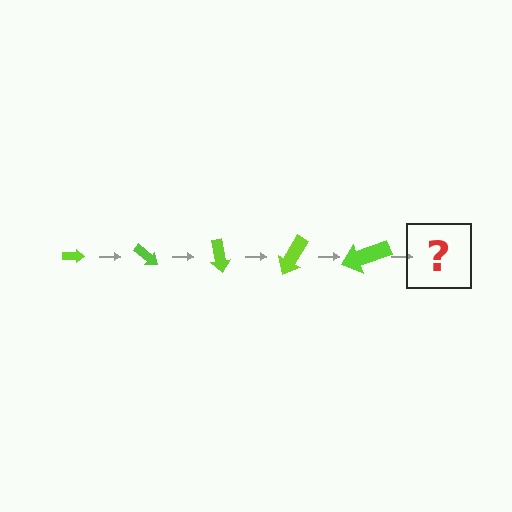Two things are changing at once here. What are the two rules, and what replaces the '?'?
The two rules are that the arrow grows larger each step and it rotates 40 degrees each step. The '?' should be an arrow, larger than the previous one and rotated 200 degrees from the start.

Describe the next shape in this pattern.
It should be an arrow, larger than the previous one and rotated 200 degrees from the start.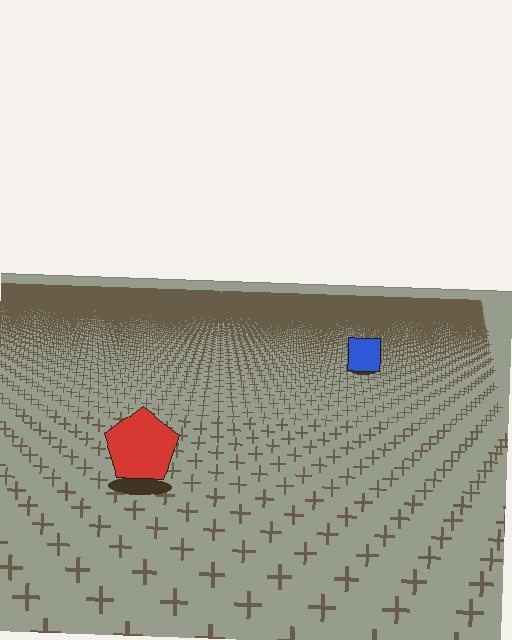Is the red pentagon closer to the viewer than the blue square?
Yes. The red pentagon is closer — you can tell from the texture gradient: the ground texture is coarser near it.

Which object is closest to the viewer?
The red pentagon is closest. The texture marks near it are larger and more spread out.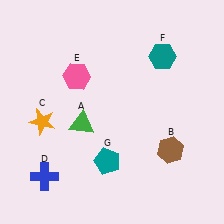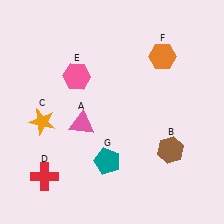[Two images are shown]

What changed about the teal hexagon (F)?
In Image 1, F is teal. In Image 2, it changed to orange.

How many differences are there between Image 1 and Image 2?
There are 3 differences between the two images.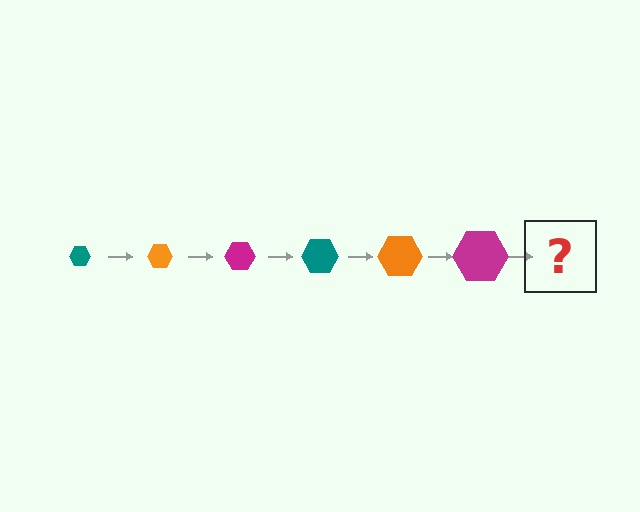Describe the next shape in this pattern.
It should be a teal hexagon, larger than the previous one.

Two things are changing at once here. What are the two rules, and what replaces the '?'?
The two rules are that the hexagon grows larger each step and the color cycles through teal, orange, and magenta. The '?' should be a teal hexagon, larger than the previous one.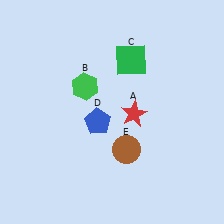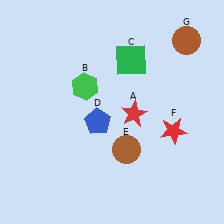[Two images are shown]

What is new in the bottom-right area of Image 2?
A red star (F) was added in the bottom-right area of Image 2.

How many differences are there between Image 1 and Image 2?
There are 2 differences between the two images.